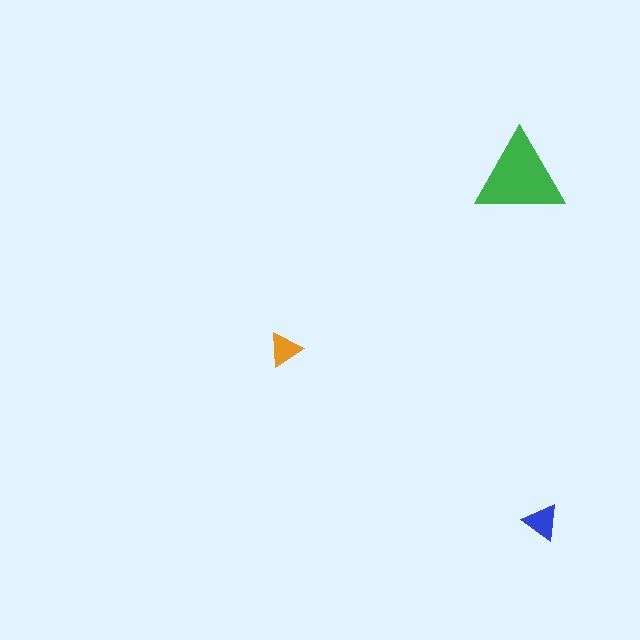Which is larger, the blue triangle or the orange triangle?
The blue one.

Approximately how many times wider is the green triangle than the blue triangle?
About 2.5 times wider.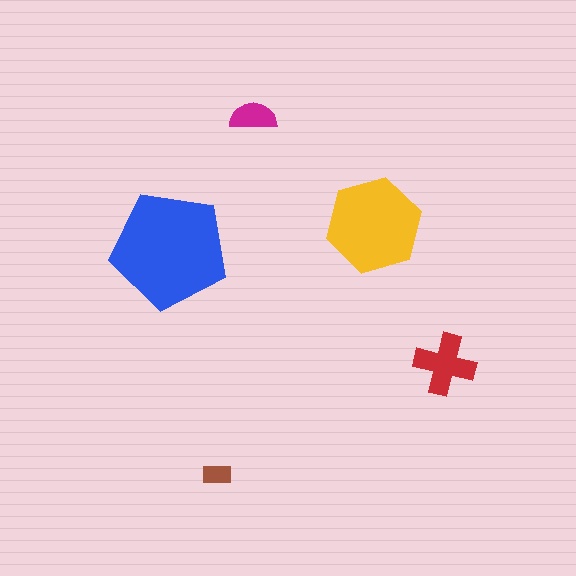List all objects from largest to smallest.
The blue pentagon, the yellow hexagon, the red cross, the magenta semicircle, the brown rectangle.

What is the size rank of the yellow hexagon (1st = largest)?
2nd.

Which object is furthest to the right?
The red cross is rightmost.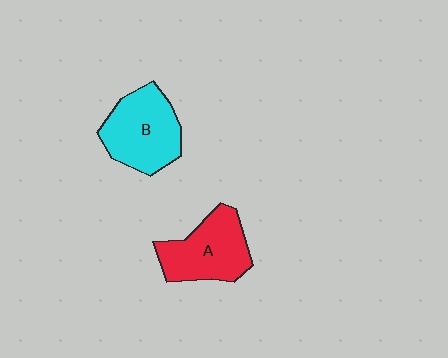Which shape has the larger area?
Shape B (cyan).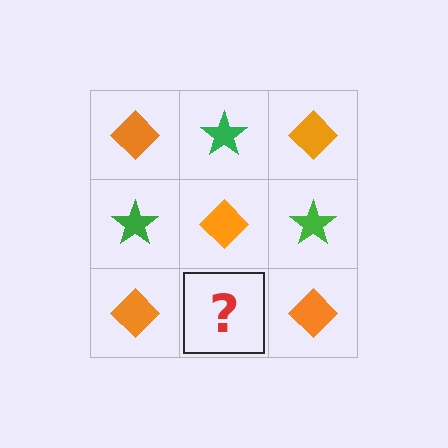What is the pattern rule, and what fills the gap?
The rule is that it alternates orange diamond and green star in a checkerboard pattern. The gap should be filled with a green star.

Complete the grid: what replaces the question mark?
The question mark should be replaced with a green star.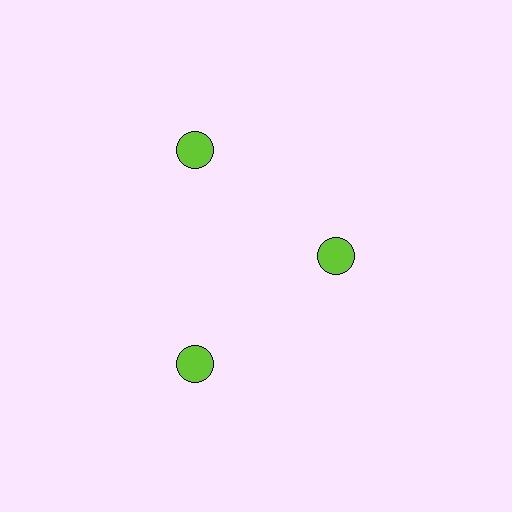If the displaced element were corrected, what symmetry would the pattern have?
It would have 3-fold rotational symmetry — the pattern would map onto itself every 120 degrees.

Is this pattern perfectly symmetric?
No. The 3 lime circles are arranged in a ring, but one element near the 3 o'clock position is pulled inward toward the center, breaking the 3-fold rotational symmetry.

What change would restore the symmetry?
The symmetry would be restored by moving it outward, back onto the ring so that all 3 circles sit at equal angles and equal distance from the center.